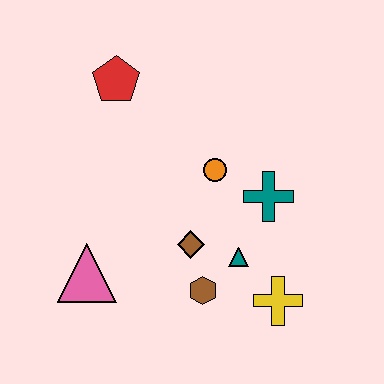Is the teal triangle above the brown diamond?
No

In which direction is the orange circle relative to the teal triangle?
The orange circle is above the teal triangle.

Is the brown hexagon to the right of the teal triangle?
No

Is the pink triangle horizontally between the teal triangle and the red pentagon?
No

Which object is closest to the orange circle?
The teal cross is closest to the orange circle.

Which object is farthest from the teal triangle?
The red pentagon is farthest from the teal triangle.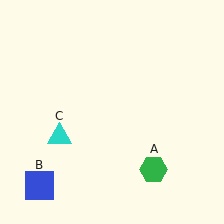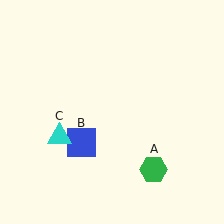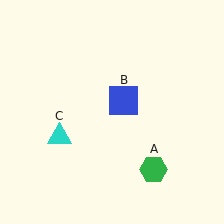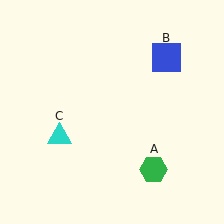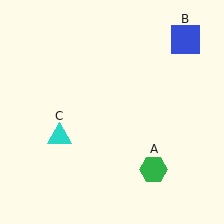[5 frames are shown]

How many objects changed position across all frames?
1 object changed position: blue square (object B).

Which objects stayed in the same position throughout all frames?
Green hexagon (object A) and cyan triangle (object C) remained stationary.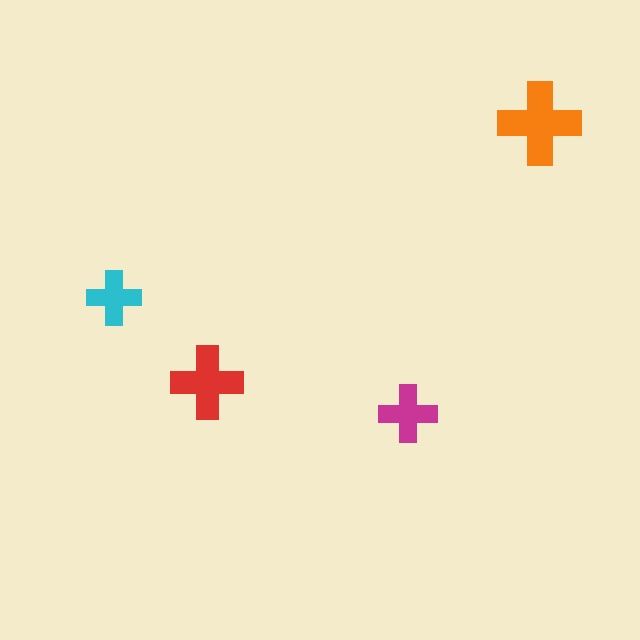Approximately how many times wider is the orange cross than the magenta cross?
About 1.5 times wider.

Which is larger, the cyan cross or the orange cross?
The orange one.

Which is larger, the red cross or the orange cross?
The orange one.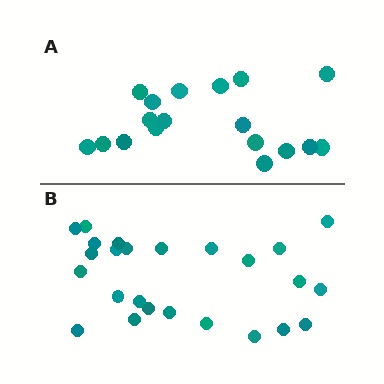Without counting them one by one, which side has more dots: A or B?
Region B (the bottom region) has more dots.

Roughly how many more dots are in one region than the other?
Region B has roughly 8 or so more dots than region A.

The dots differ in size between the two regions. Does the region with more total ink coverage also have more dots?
No. Region A has more total ink coverage because its dots are larger, but region B actually contains more individual dots. Total area can be misleading — the number of items is what matters here.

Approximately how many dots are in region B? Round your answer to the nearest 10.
About 20 dots. (The exact count is 25, which rounds to 20.)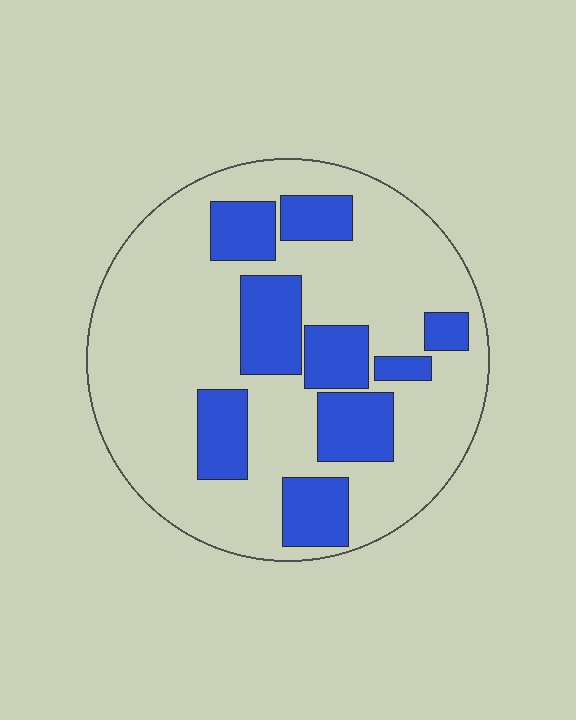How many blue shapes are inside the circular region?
9.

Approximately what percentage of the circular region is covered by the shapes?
Approximately 30%.